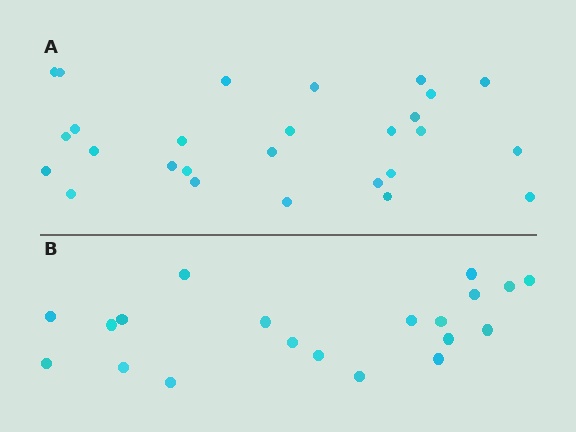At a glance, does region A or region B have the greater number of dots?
Region A (the top region) has more dots.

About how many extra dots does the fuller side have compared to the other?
Region A has roughly 8 or so more dots than region B.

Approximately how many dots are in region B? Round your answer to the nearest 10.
About 20 dots.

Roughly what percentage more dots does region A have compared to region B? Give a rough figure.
About 35% more.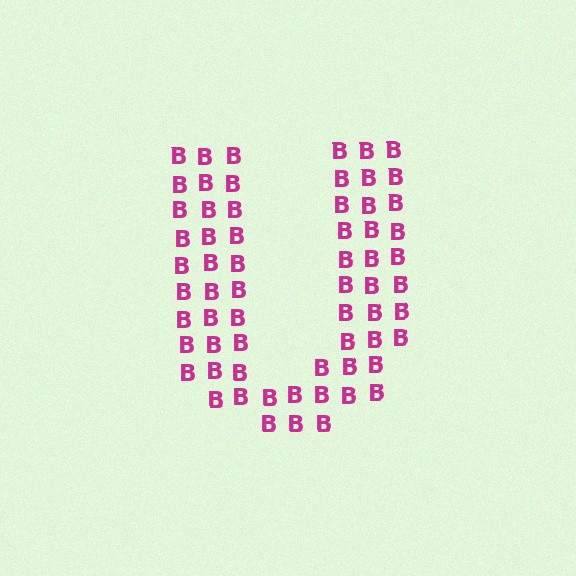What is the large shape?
The large shape is the letter U.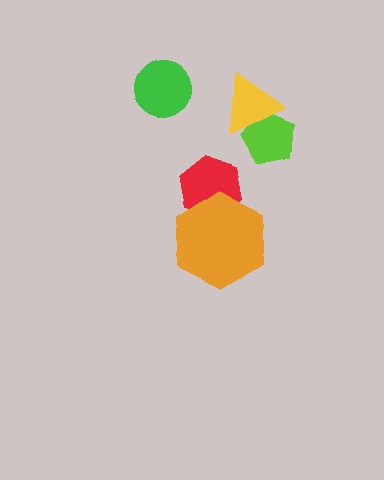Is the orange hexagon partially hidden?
No, no other shape covers it.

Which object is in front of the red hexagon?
The orange hexagon is in front of the red hexagon.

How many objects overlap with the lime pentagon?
1 object overlaps with the lime pentagon.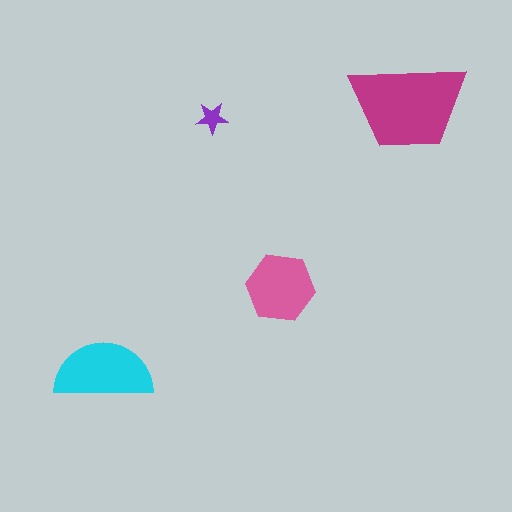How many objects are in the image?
There are 4 objects in the image.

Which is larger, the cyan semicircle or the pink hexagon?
The cyan semicircle.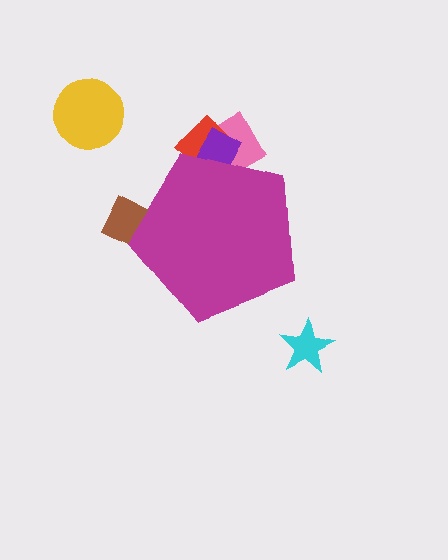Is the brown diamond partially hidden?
Yes, the brown diamond is partially hidden behind the magenta pentagon.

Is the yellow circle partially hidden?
No, the yellow circle is fully visible.